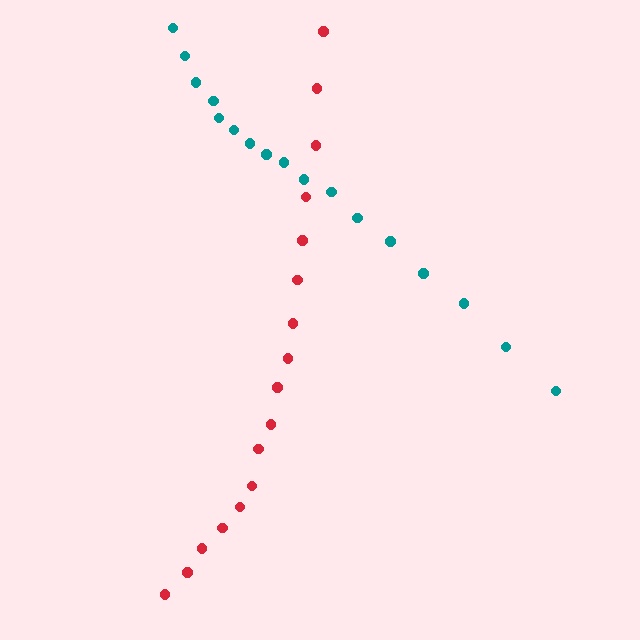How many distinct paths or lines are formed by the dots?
There are 2 distinct paths.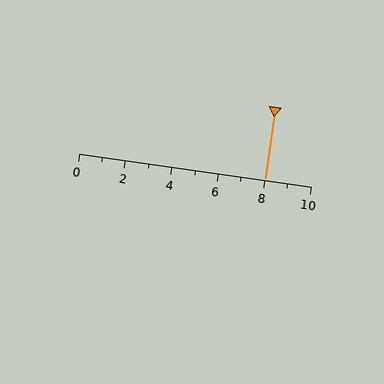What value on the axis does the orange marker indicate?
The marker indicates approximately 8.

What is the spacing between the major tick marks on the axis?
The major ticks are spaced 2 apart.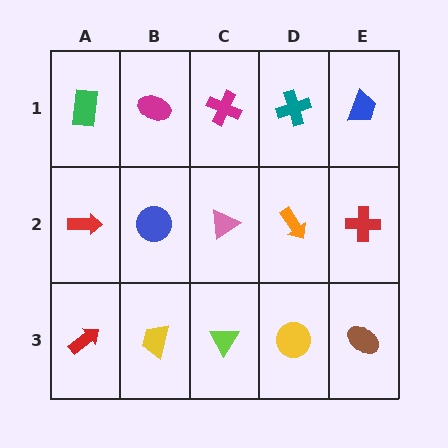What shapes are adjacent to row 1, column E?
A red cross (row 2, column E), a teal cross (row 1, column D).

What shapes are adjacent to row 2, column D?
A teal cross (row 1, column D), a yellow circle (row 3, column D), a pink triangle (row 2, column C), a red cross (row 2, column E).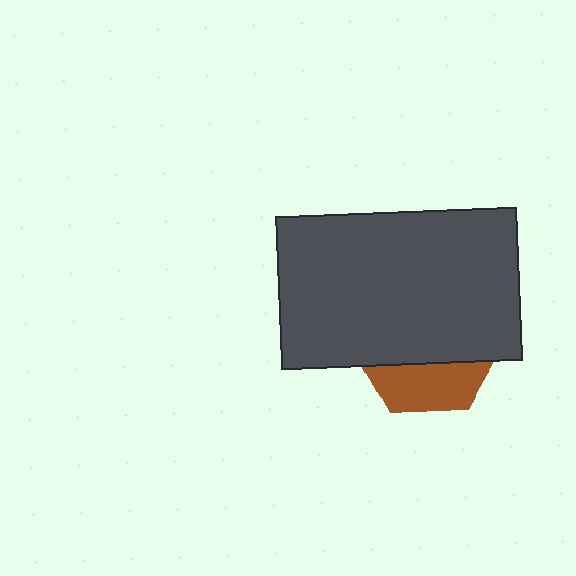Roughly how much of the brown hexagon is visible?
A small part of it is visible (roughly 32%).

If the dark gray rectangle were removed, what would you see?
You would see the complete brown hexagon.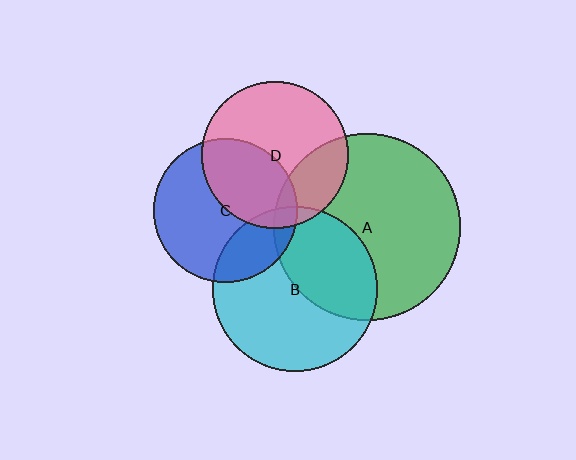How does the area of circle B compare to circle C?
Approximately 1.3 times.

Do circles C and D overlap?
Yes.